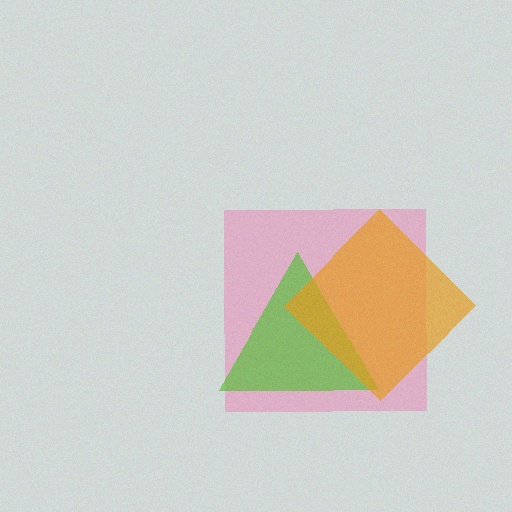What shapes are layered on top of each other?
The layered shapes are: a pink square, a lime triangle, an orange diamond.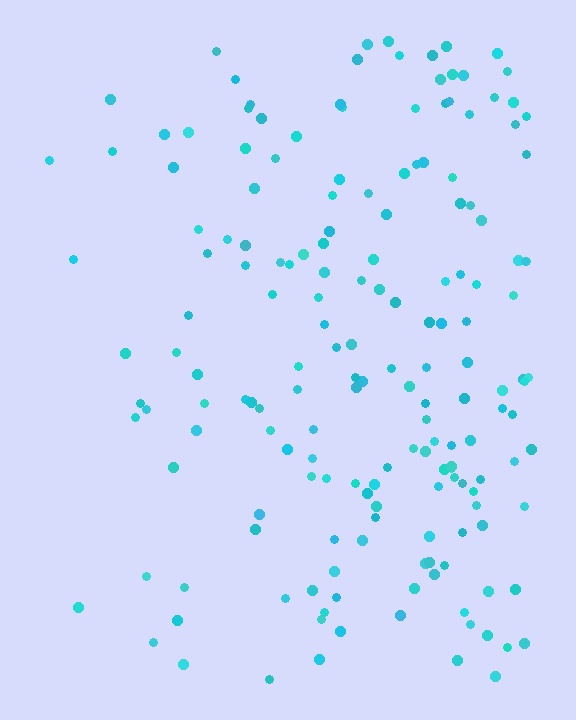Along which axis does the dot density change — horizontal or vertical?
Horizontal.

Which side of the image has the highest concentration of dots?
The right.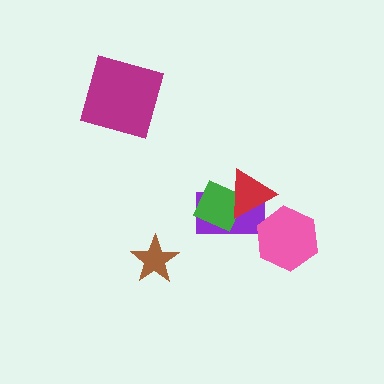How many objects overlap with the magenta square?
0 objects overlap with the magenta square.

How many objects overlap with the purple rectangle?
2 objects overlap with the purple rectangle.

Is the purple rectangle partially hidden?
Yes, it is partially covered by another shape.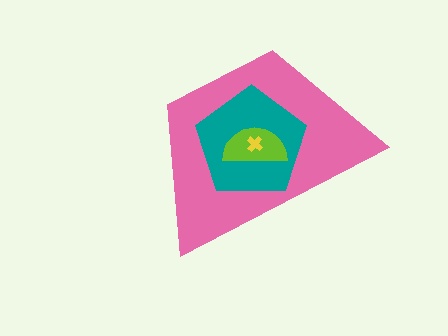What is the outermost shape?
The pink trapezoid.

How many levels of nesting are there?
4.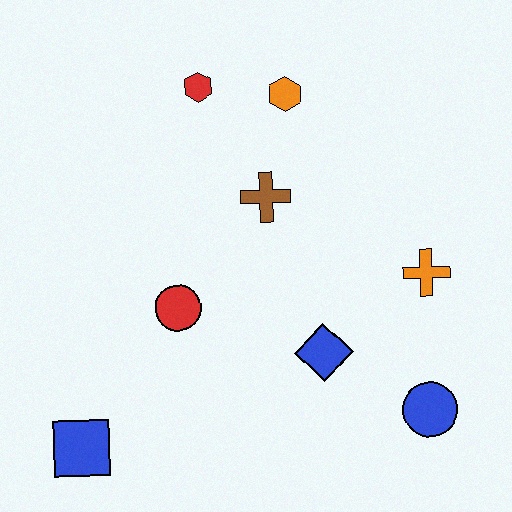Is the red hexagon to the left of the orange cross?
Yes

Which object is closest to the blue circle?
The blue diamond is closest to the blue circle.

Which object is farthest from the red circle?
The blue circle is farthest from the red circle.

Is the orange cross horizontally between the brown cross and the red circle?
No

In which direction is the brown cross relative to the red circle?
The brown cross is above the red circle.